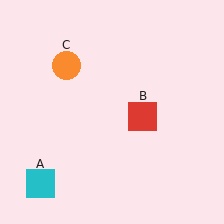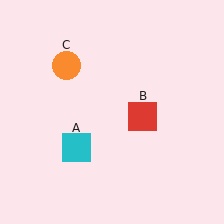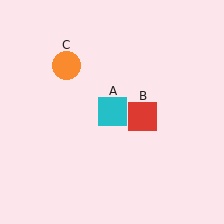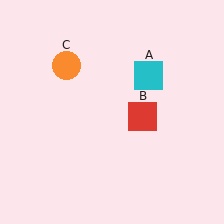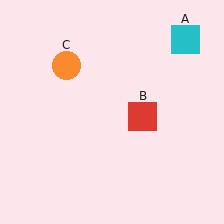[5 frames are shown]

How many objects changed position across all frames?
1 object changed position: cyan square (object A).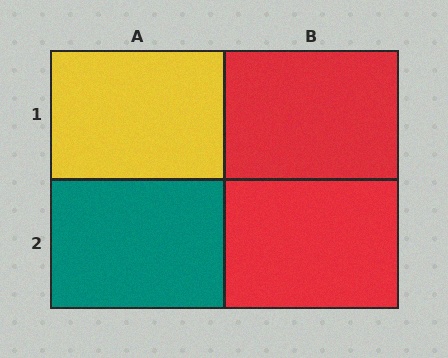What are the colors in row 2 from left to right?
Teal, red.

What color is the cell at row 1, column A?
Yellow.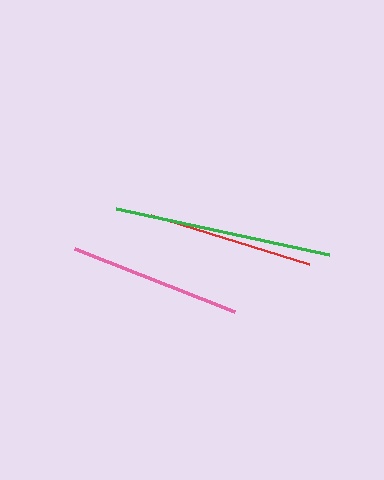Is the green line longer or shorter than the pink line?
The green line is longer than the pink line.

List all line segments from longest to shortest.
From longest to shortest: green, pink, red.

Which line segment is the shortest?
The red line is the shortest at approximately 165 pixels.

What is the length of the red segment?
The red segment is approximately 165 pixels long.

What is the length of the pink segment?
The pink segment is approximately 172 pixels long.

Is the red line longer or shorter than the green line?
The green line is longer than the red line.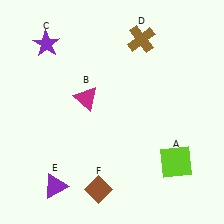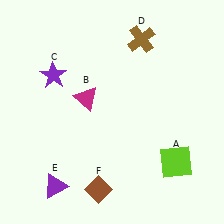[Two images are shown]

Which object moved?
The purple star (C) moved down.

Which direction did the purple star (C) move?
The purple star (C) moved down.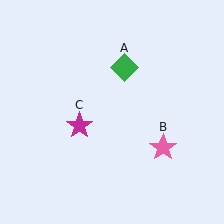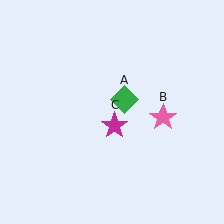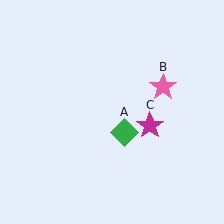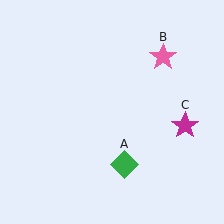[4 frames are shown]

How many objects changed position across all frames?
3 objects changed position: green diamond (object A), pink star (object B), magenta star (object C).